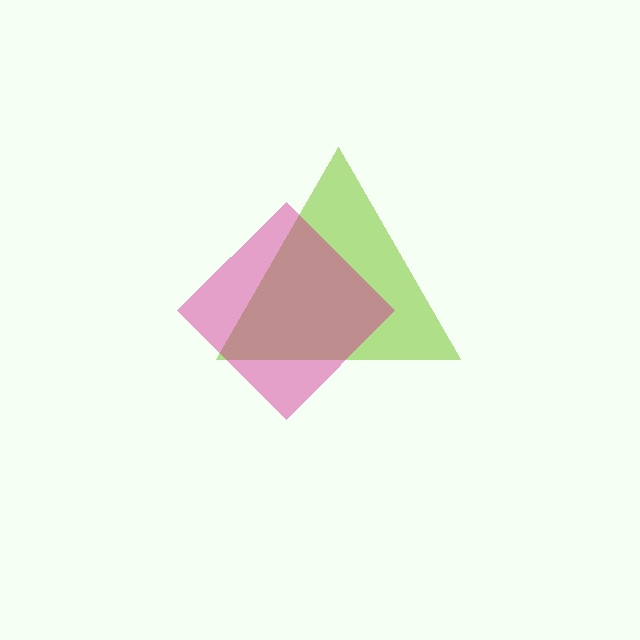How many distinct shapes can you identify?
There are 2 distinct shapes: a lime triangle, a magenta diamond.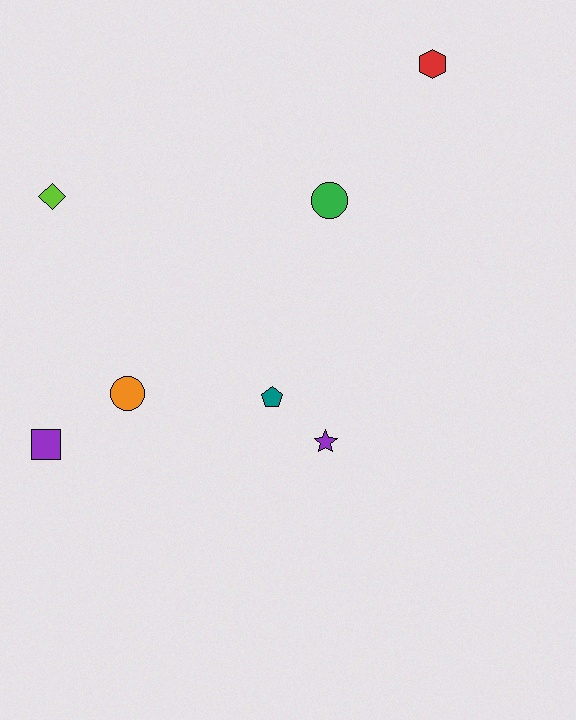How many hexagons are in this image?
There is 1 hexagon.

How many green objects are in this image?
There is 1 green object.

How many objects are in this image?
There are 7 objects.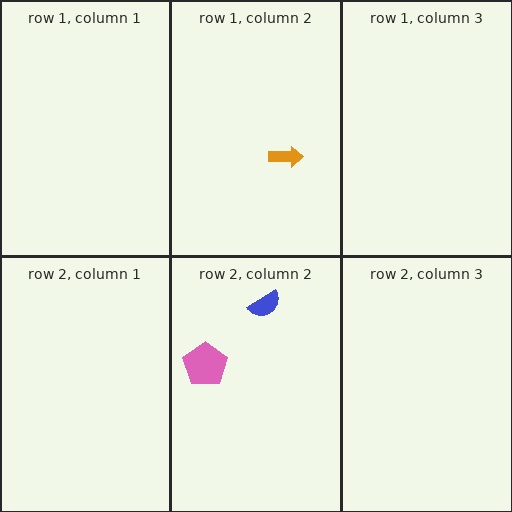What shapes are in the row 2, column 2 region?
The pink pentagon, the blue semicircle.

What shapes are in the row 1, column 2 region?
The orange arrow.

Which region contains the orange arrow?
The row 1, column 2 region.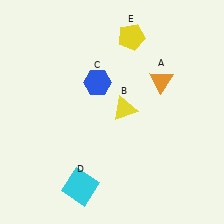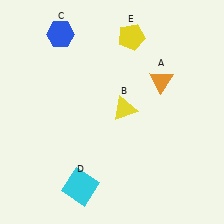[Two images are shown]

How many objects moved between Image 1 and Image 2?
1 object moved between the two images.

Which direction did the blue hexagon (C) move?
The blue hexagon (C) moved up.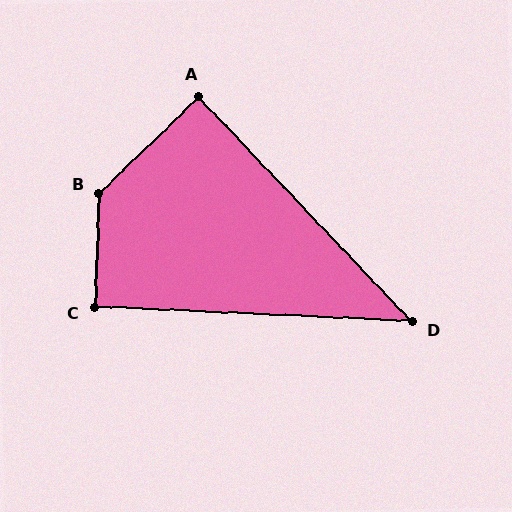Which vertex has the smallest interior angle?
D, at approximately 44 degrees.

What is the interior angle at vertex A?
Approximately 89 degrees (approximately right).